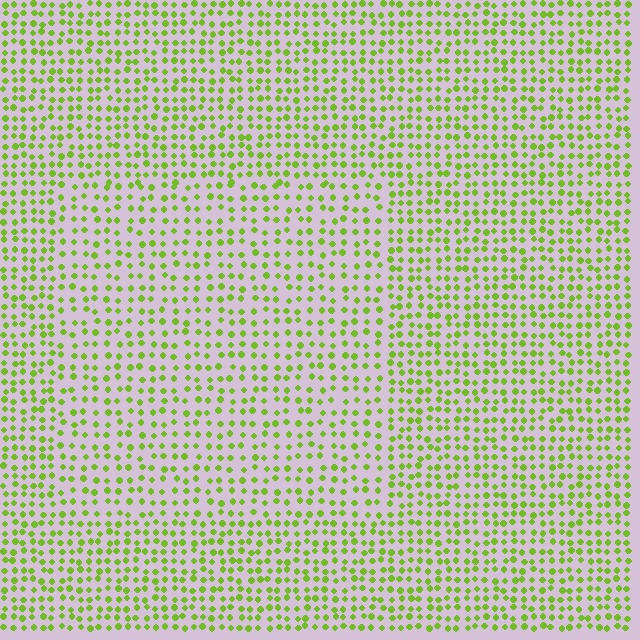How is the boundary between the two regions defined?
The boundary is defined by a change in element density (approximately 1.4x ratio). All elements are the same color, size, and shape.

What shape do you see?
I see a rectangle.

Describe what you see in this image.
The image contains small lime elements arranged at two different densities. A rectangle-shaped region is visible where the elements are less densely packed than the surrounding area.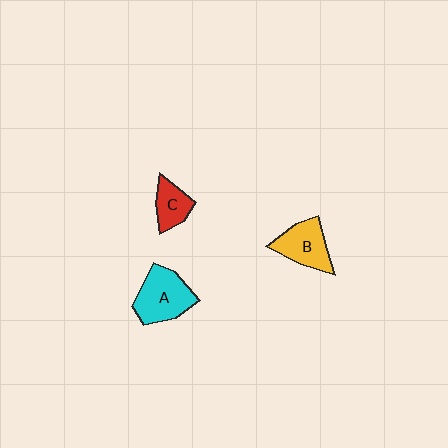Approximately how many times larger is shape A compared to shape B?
Approximately 1.2 times.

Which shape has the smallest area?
Shape C (red).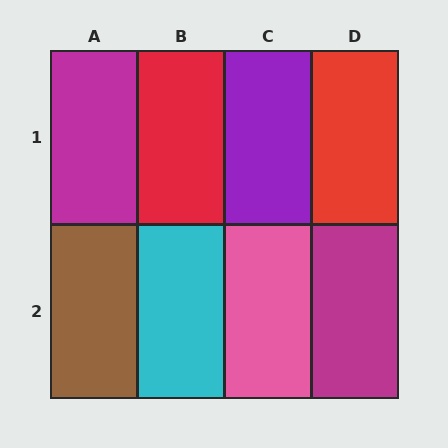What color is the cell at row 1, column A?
Magenta.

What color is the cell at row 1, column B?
Red.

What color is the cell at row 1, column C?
Purple.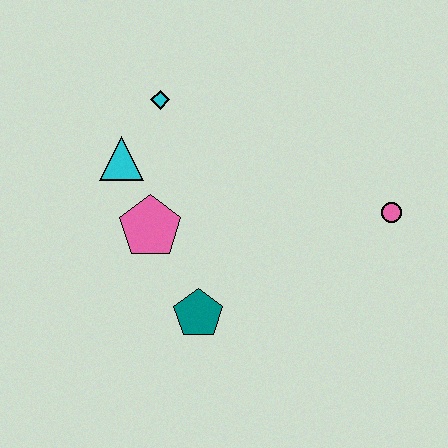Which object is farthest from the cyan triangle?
The pink circle is farthest from the cyan triangle.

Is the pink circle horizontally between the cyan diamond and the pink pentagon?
No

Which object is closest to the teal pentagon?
The pink pentagon is closest to the teal pentagon.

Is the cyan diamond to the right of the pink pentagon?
Yes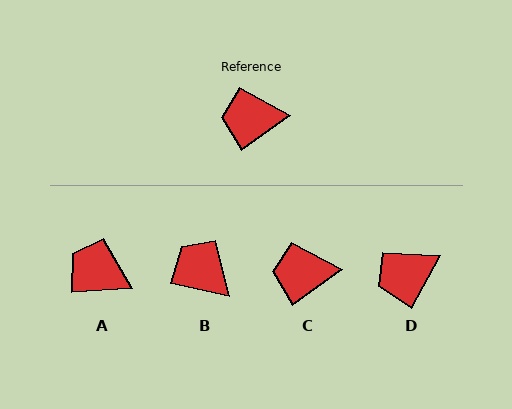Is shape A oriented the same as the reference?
No, it is off by about 32 degrees.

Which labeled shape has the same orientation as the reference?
C.